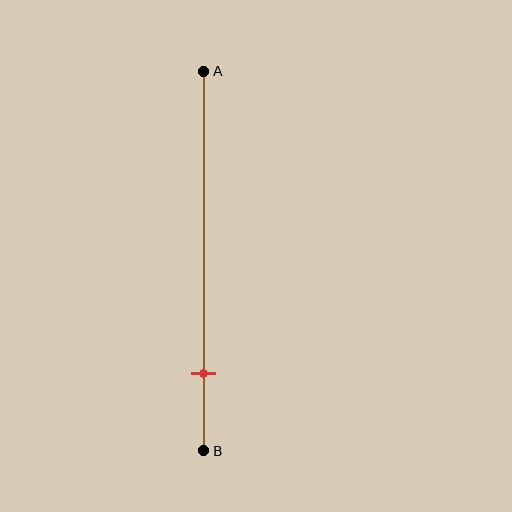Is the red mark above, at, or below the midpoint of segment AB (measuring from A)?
The red mark is below the midpoint of segment AB.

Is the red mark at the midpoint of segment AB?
No, the mark is at about 80% from A, not at the 50% midpoint.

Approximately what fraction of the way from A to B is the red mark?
The red mark is approximately 80% of the way from A to B.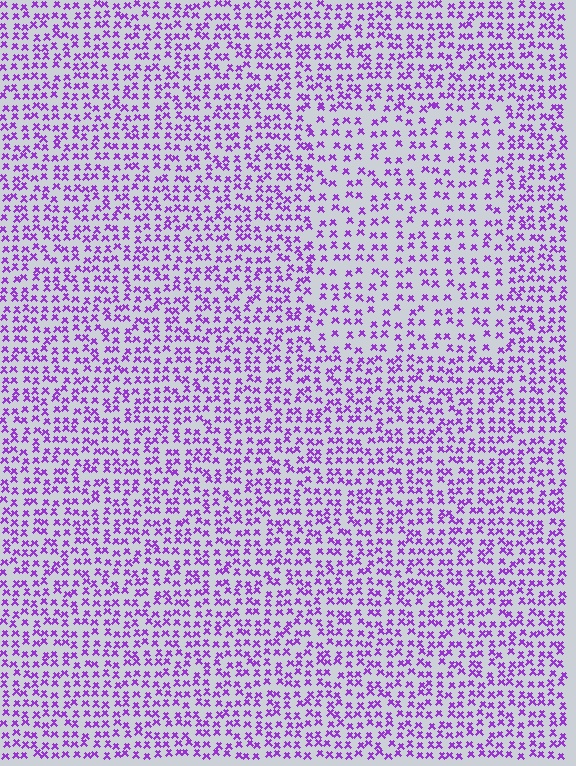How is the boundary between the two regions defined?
The boundary is defined by a change in element density (approximately 1.6x ratio). All elements are the same color, size, and shape.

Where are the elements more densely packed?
The elements are more densely packed outside the rectangle boundary.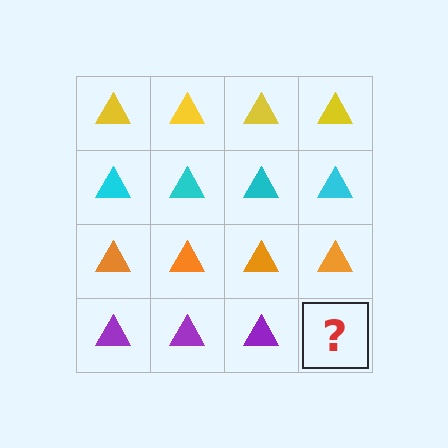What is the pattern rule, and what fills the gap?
The rule is that each row has a consistent color. The gap should be filled with a purple triangle.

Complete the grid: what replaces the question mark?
The question mark should be replaced with a purple triangle.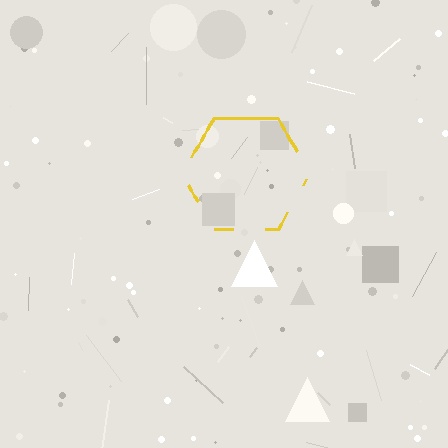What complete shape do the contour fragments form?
The contour fragments form a hexagon.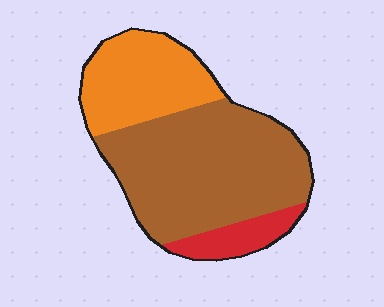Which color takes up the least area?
Red, at roughly 10%.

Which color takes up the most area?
Brown, at roughly 60%.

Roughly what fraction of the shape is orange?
Orange covers about 30% of the shape.